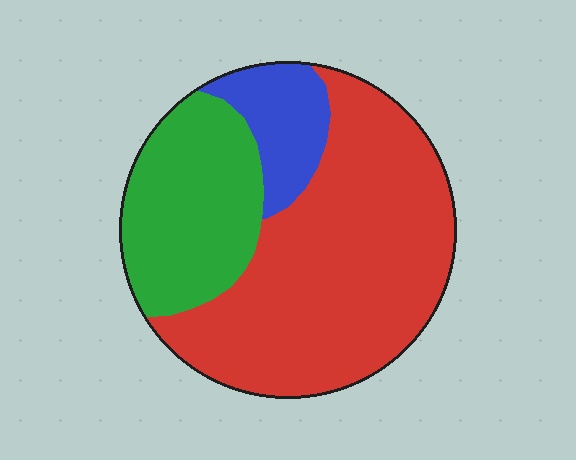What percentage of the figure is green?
Green covers around 30% of the figure.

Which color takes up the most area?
Red, at roughly 60%.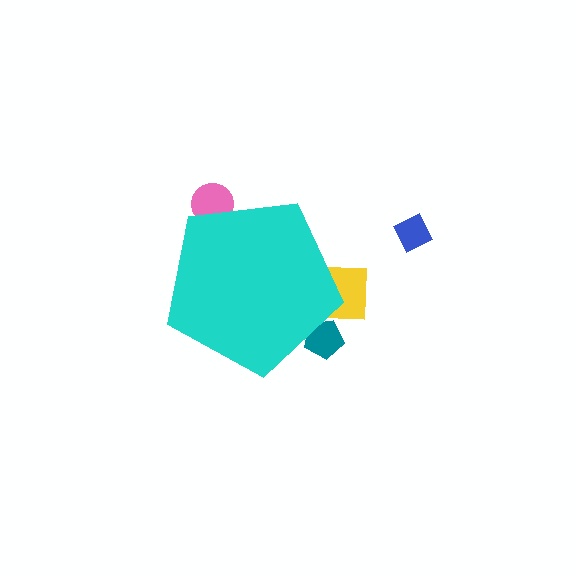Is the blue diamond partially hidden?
No, the blue diamond is fully visible.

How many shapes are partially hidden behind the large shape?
3 shapes are partially hidden.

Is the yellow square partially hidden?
Yes, the yellow square is partially hidden behind the cyan pentagon.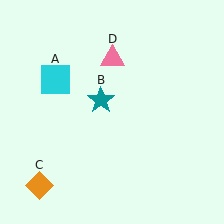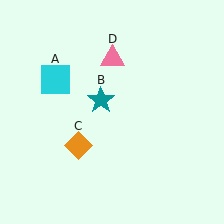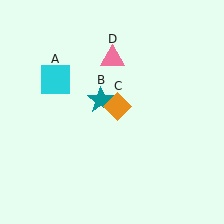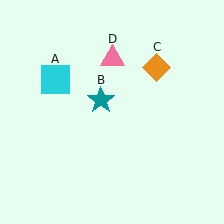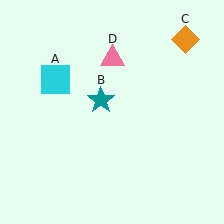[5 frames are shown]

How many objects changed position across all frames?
1 object changed position: orange diamond (object C).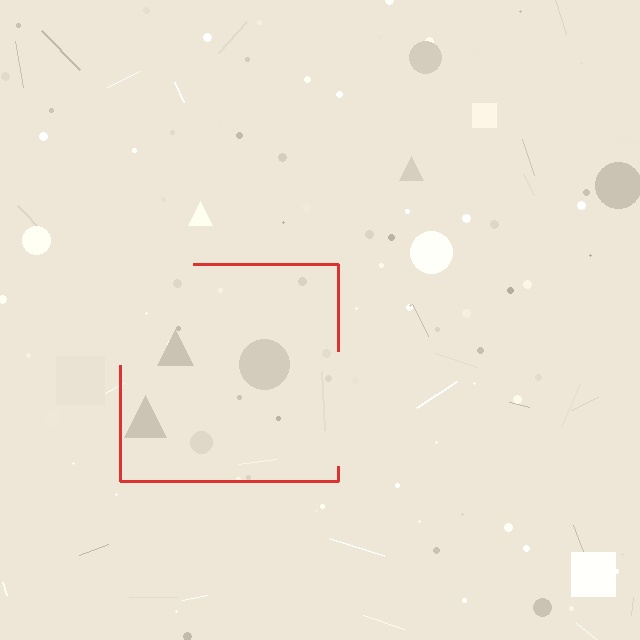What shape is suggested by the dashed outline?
The dashed outline suggests a square.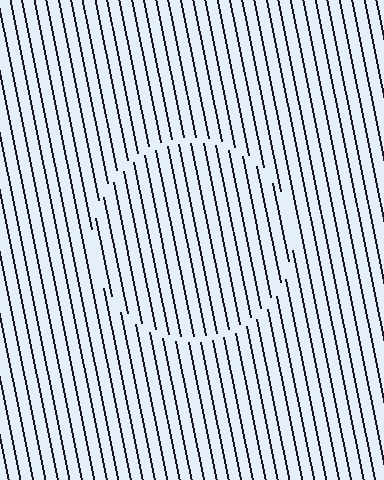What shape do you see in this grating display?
An illusory circle. The interior of the shape contains the same grating, shifted by half a period — the contour is defined by the phase discontinuity where line-ends from the inner and outer gratings abut.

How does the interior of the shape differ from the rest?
The interior of the shape contains the same grating, shifted by half a period — the contour is defined by the phase discontinuity where line-ends from the inner and outer gratings abut.